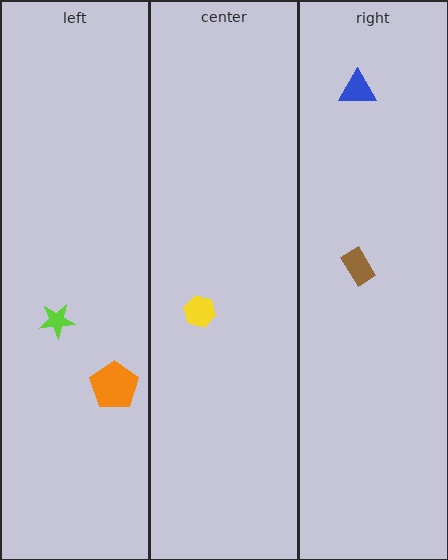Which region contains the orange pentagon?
The left region.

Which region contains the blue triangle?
The right region.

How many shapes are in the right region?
2.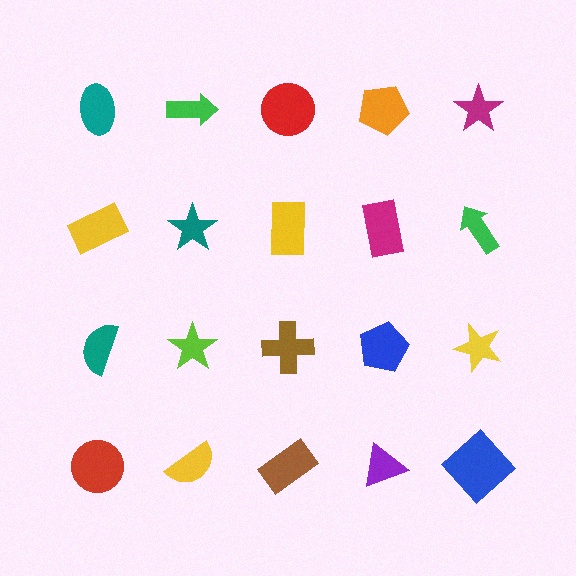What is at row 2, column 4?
A magenta rectangle.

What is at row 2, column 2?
A teal star.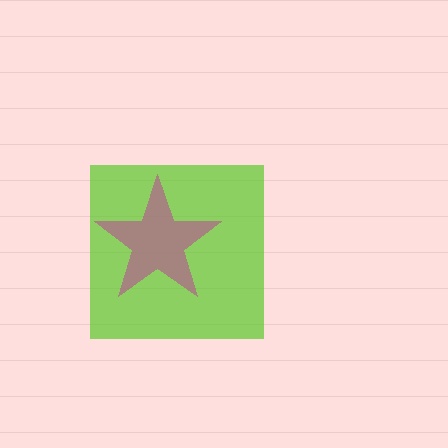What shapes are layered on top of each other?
The layered shapes are: a lime square, a magenta star.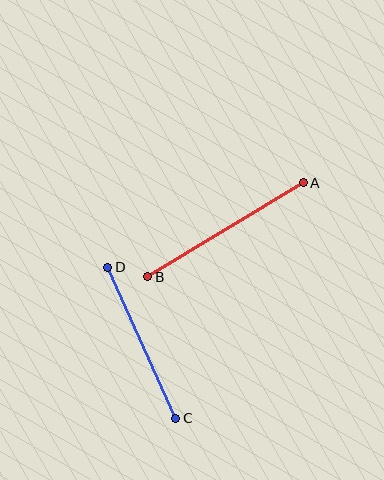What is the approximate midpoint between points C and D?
The midpoint is at approximately (142, 343) pixels.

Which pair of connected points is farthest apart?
Points A and B are farthest apart.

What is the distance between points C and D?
The distance is approximately 166 pixels.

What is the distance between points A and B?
The distance is approximately 182 pixels.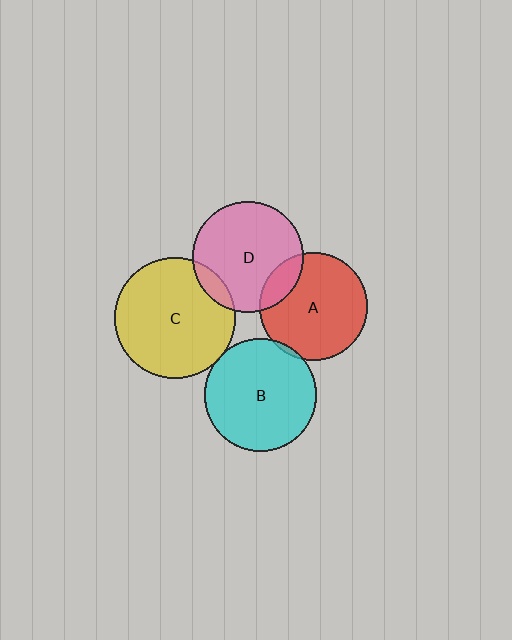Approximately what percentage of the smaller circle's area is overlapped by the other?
Approximately 15%.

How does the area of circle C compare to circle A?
Approximately 1.2 times.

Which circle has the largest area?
Circle C (yellow).